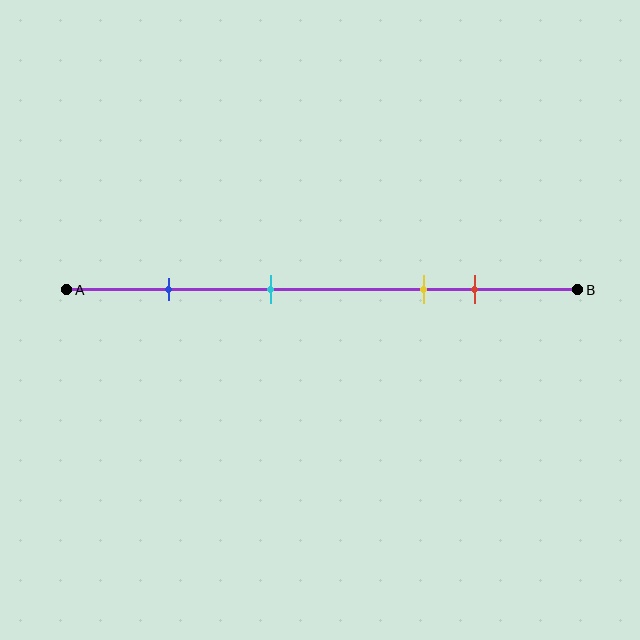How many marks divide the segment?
There are 4 marks dividing the segment.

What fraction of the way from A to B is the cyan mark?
The cyan mark is approximately 40% (0.4) of the way from A to B.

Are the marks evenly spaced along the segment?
No, the marks are not evenly spaced.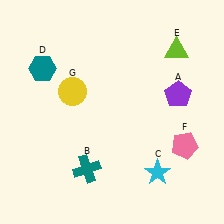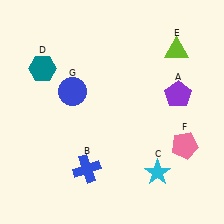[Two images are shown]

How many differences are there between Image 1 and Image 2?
There are 2 differences between the two images.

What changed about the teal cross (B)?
In Image 1, B is teal. In Image 2, it changed to blue.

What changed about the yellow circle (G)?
In Image 1, G is yellow. In Image 2, it changed to blue.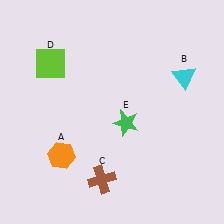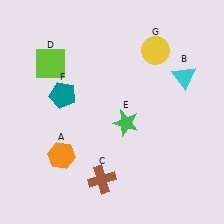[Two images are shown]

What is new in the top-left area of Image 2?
A teal pentagon (F) was added in the top-left area of Image 2.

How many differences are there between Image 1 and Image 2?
There are 2 differences between the two images.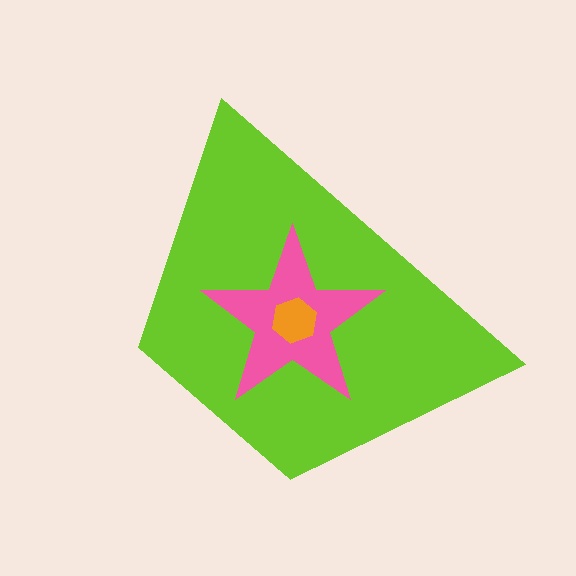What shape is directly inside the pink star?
The orange hexagon.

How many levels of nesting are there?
3.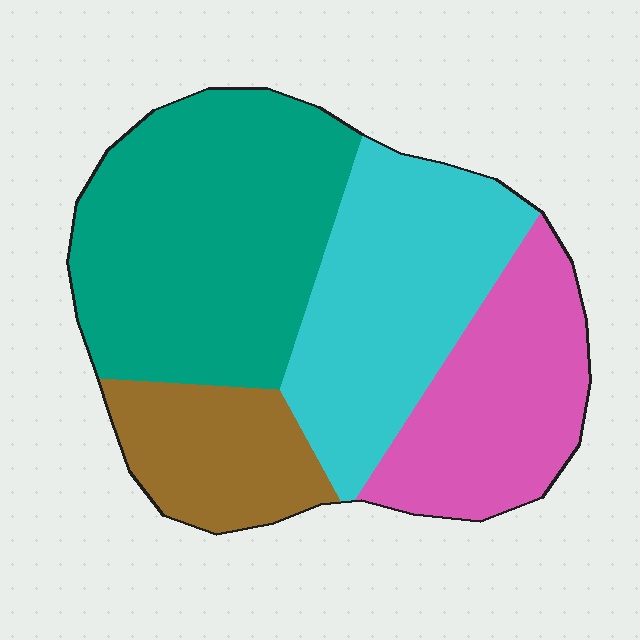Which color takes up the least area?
Brown, at roughly 15%.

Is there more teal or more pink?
Teal.